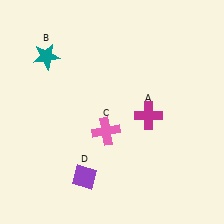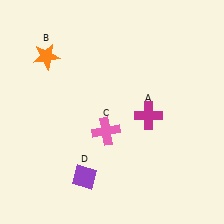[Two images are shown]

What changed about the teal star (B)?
In Image 1, B is teal. In Image 2, it changed to orange.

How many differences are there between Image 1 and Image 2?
There is 1 difference between the two images.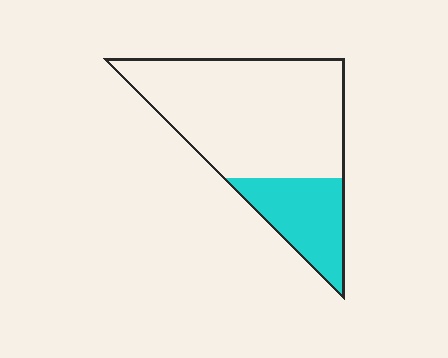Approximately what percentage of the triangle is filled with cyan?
Approximately 25%.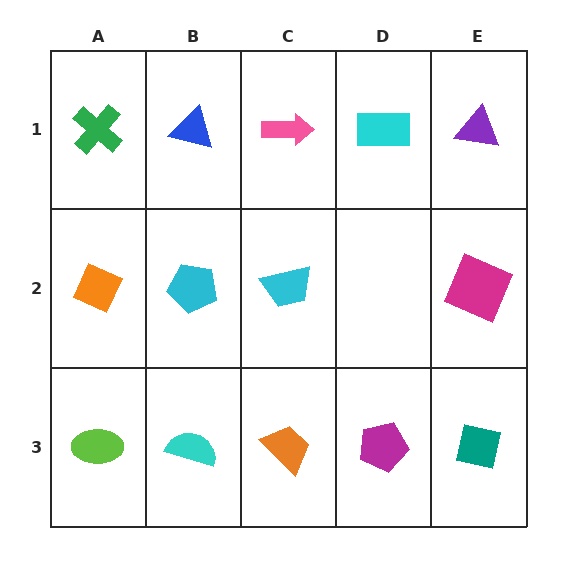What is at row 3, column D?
A magenta pentagon.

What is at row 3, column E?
A teal square.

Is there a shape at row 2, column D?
No, that cell is empty.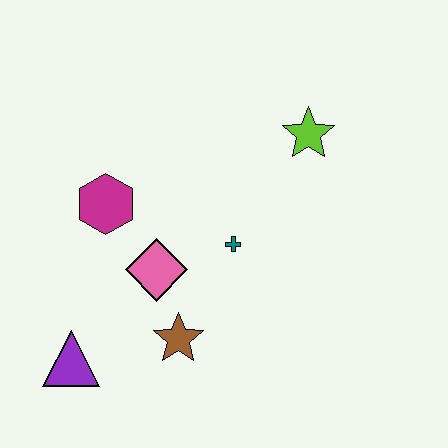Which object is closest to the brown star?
The pink diamond is closest to the brown star.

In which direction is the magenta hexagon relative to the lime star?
The magenta hexagon is to the left of the lime star.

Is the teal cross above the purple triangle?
Yes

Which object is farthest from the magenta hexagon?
The lime star is farthest from the magenta hexagon.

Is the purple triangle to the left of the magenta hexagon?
Yes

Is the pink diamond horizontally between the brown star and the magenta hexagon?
Yes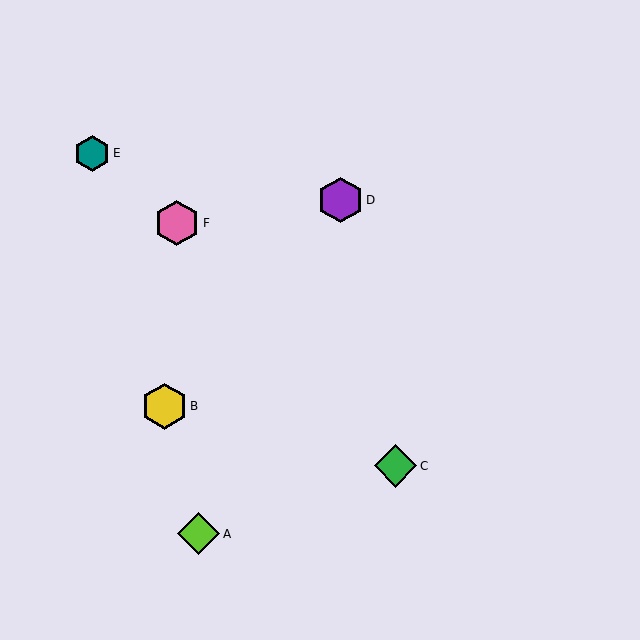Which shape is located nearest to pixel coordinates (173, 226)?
The pink hexagon (labeled F) at (177, 223) is nearest to that location.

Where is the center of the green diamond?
The center of the green diamond is at (396, 466).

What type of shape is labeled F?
Shape F is a pink hexagon.